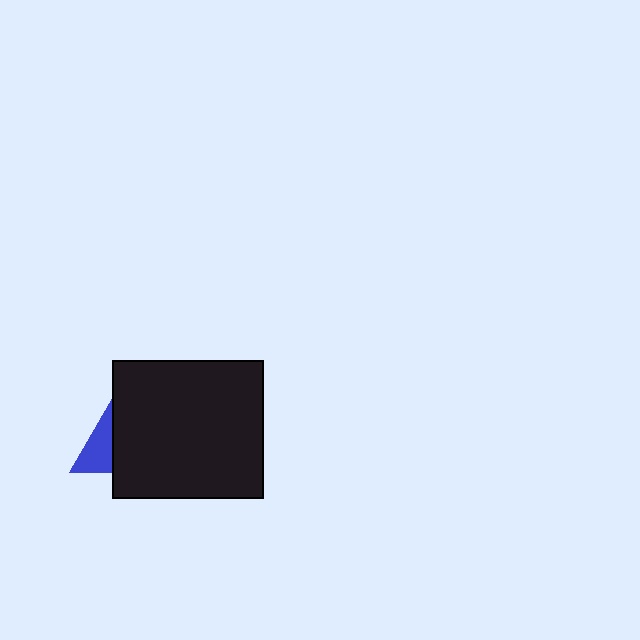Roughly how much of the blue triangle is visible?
A small part of it is visible (roughly 40%).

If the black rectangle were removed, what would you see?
You would see the complete blue triangle.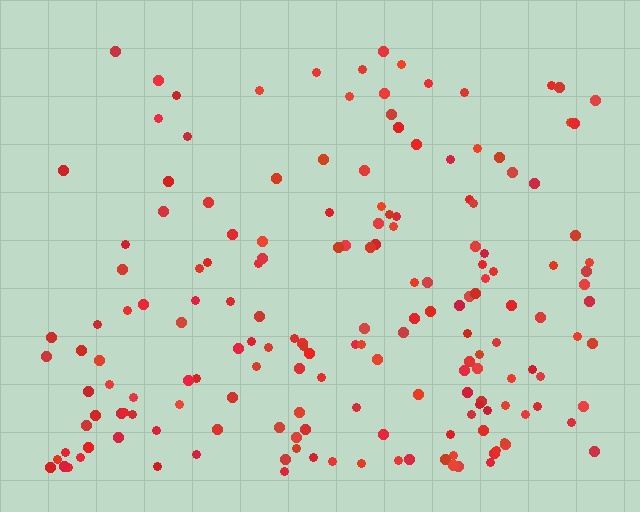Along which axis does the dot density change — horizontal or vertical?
Vertical.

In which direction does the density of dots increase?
From top to bottom, with the bottom side densest.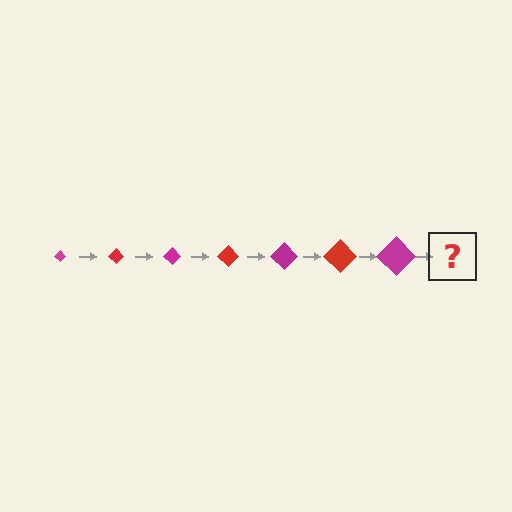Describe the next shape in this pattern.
It should be a red diamond, larger than the previous one.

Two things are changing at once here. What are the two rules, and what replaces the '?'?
The two rules are that the diamond grows larger each step and the color cycles through magenta and red. The '?' should be a red diamond, larger than the previous one.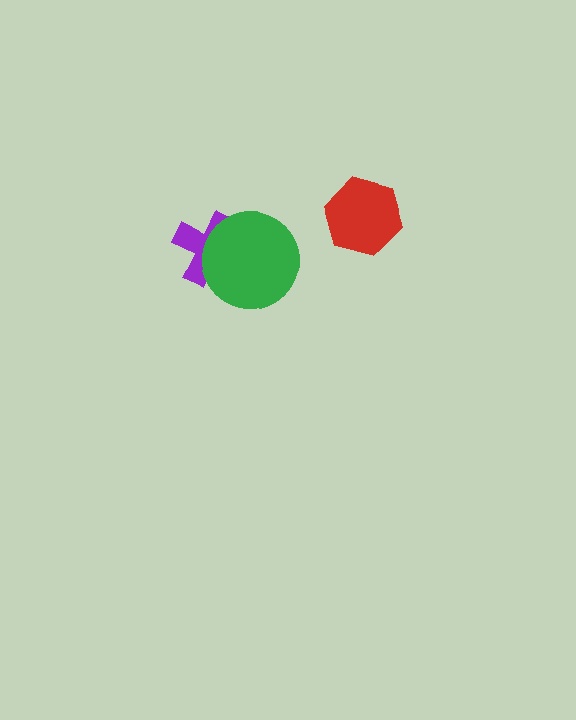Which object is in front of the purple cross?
The green circle is in front of the purple cross.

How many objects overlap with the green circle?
1 object overlaps with the green circle.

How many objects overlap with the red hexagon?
0 objects overlap with the red hexagon.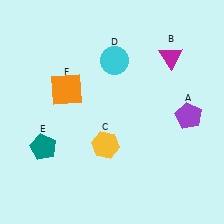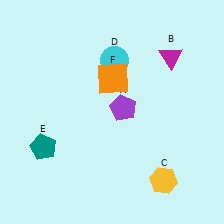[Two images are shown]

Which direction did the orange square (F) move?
The orange square (F) moved right.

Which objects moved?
The objects that moved are: the purple pentagon (A), the yellow hexagon (C), the orange square (F).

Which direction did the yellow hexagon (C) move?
The yellow hexagon (C) moved right.